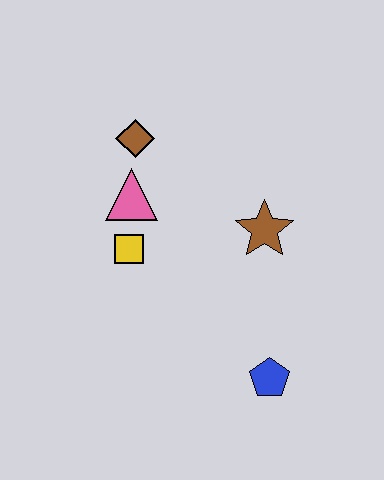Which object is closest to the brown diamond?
The pink triangle is closest to the brown diamond.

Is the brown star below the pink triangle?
Yes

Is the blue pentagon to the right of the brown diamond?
Yes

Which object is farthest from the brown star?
The brown diamond is farthest from the brown star.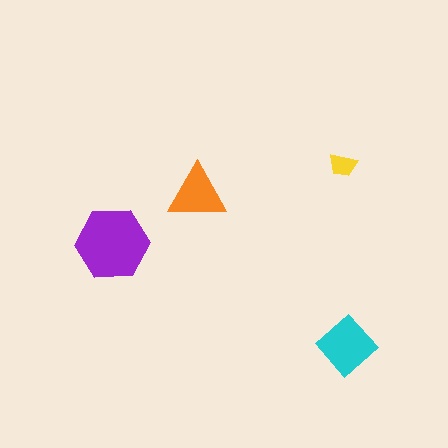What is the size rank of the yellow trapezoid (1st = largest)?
4th.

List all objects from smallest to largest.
The yellow trapezoid, the orange triangle, the cyan diamond, the purple hexagon.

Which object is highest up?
The yellow trapezoid is topmost.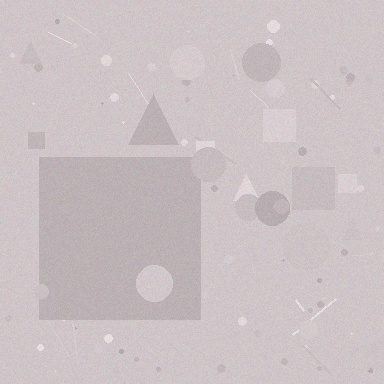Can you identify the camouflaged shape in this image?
The camouflaged shape is a square.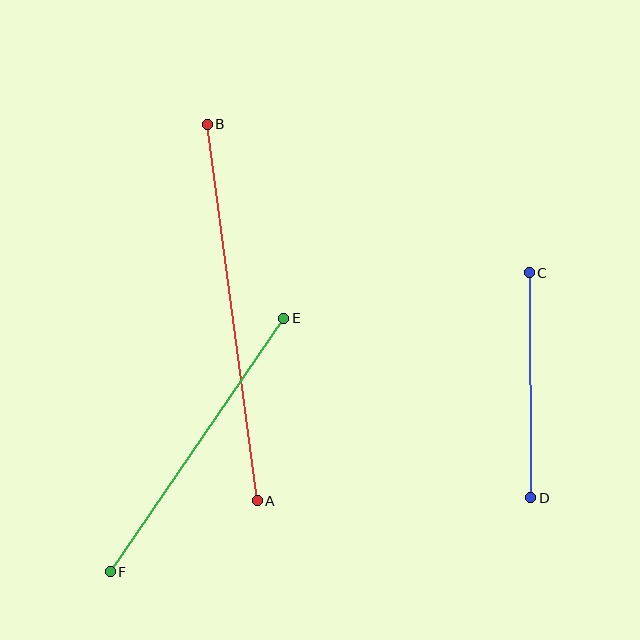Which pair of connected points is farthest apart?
Points A and B are farthest apart.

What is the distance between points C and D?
The distance is approximately 225 pixels.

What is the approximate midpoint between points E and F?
The midpoint is at approximately (197, 445) pixels.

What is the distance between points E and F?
The distance is approximately 307 pixels.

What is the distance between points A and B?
The distance is approximately 380 pixels.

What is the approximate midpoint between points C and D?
The midpoint is at approximately (530, 385) pixels.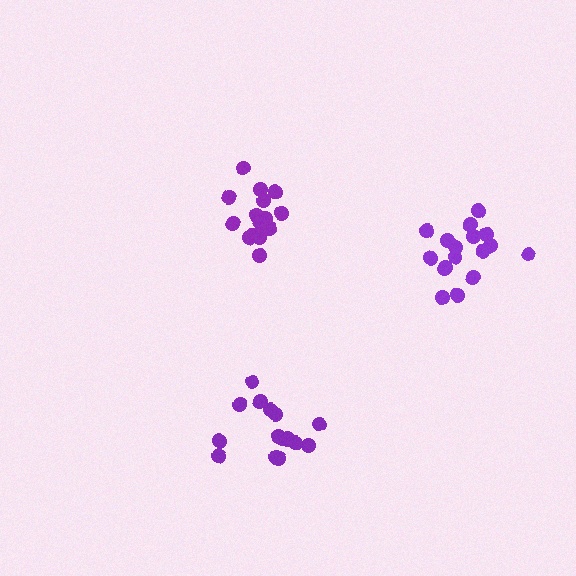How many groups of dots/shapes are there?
There are 3 groups.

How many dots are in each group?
Group 1: 16 dots, Group 2: 17 dots, Group 3: 17 dots (50 total).